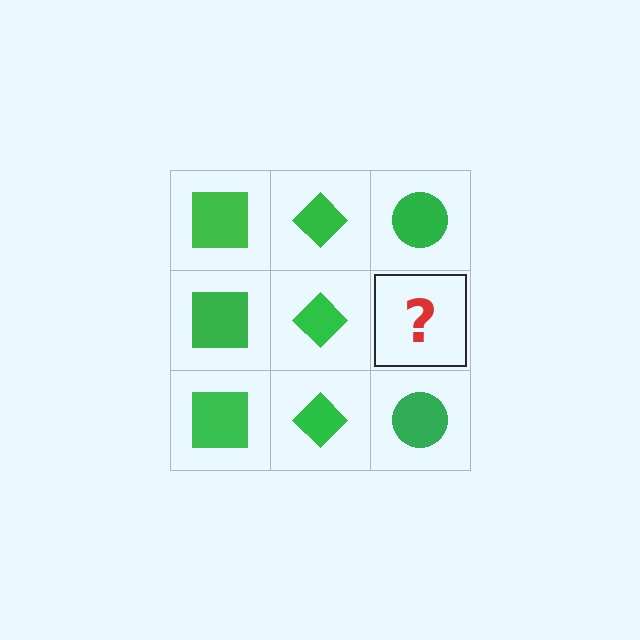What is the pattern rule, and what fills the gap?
The rule is that each column has a consistent shape. The gap should be filled with a green circle.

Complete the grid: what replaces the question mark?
The question mark should be replaced with a green circle.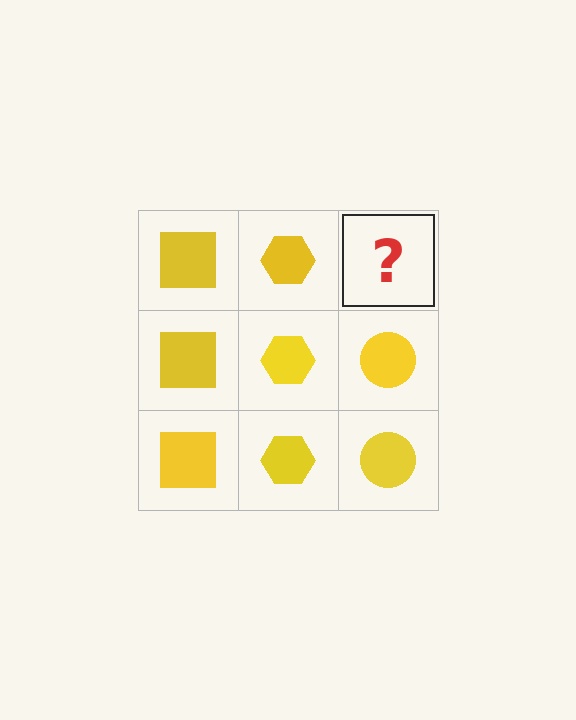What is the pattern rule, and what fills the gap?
The rule is that each column has a consistent shape. The gap should be filled with a yellow circle.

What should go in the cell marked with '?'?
The missing cell should contain a yellow circle.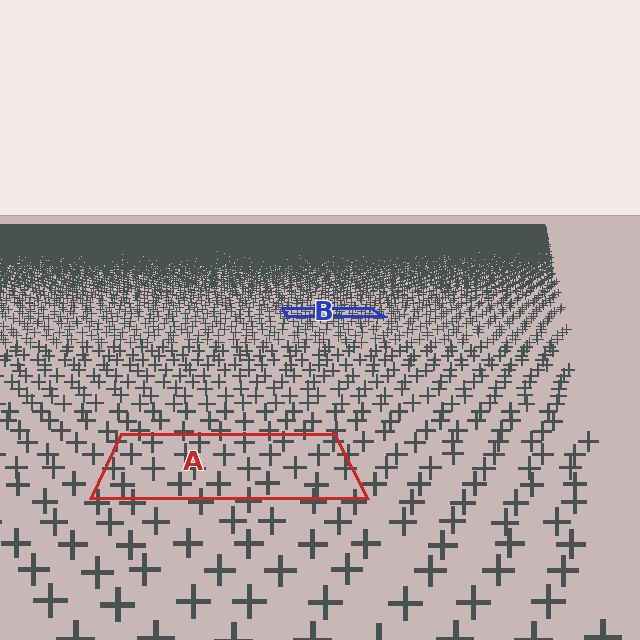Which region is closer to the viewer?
Region A is closer. The texture elements there are larger and more spread out.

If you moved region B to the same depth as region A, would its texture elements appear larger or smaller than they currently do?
They would appear larger. At a closer depth, the same texture elements are projected at a bigger on-screen size.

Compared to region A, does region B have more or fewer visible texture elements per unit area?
Region B has more texture elements per unit area — they are packed more densely because it is farther away.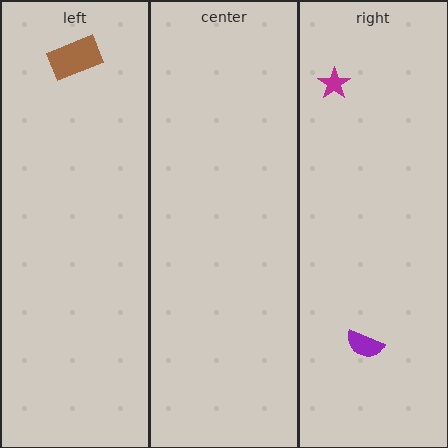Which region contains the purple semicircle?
The right region.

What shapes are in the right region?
The purple semicircle, the magenta star.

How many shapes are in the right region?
2.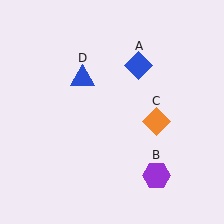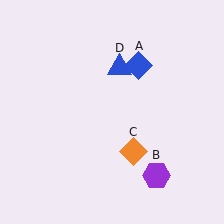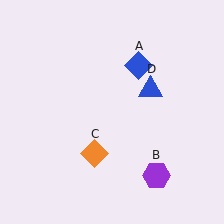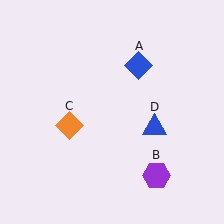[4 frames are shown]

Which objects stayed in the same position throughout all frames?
Blue diamond (object A) and purple hexagon (object B) remained stationary.